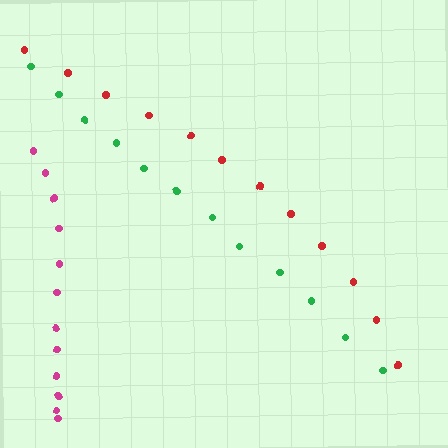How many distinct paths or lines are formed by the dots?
There are 3 distinct paths.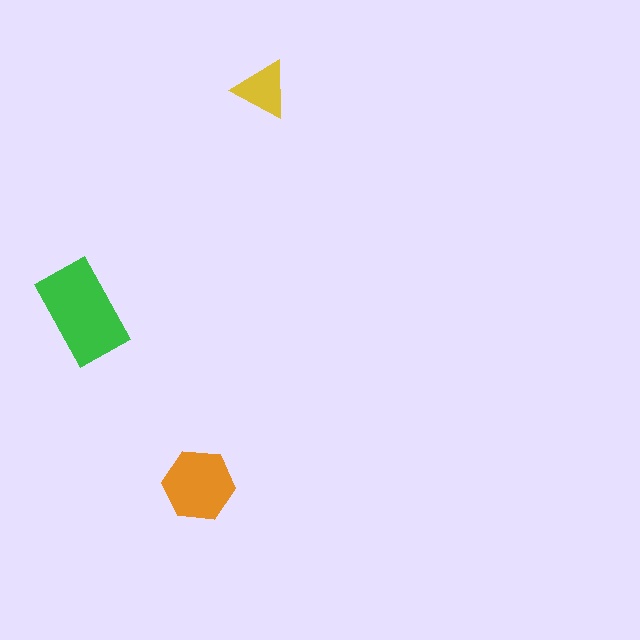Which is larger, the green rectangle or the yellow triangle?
The green rectangle.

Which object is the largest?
The green rectangle.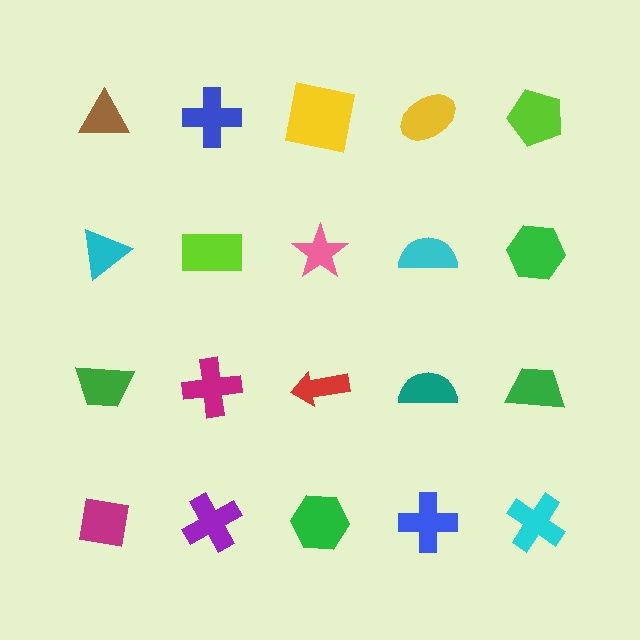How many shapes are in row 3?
5 shapes.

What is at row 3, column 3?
A red arrow.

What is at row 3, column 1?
A green trapezoid.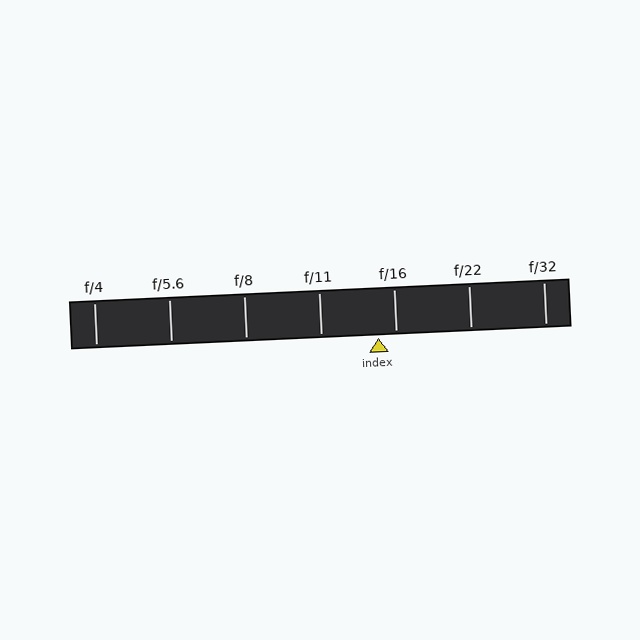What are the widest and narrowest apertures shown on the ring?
The widest aperture shown is f/4 and the narrowest is f/32.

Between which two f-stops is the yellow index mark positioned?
The index mark is between f/11 and f/16.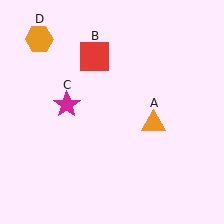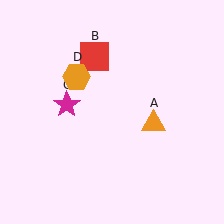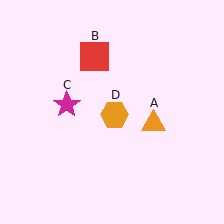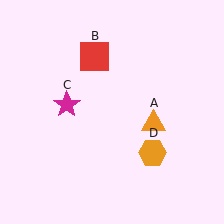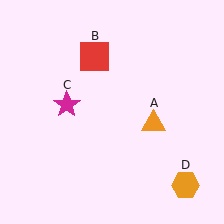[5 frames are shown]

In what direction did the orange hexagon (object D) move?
The orange hexagon (object D) moved down and to the right.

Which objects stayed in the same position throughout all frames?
Orange triangle (object A) and red square (object B) and magenta star (object C) remained stationary.